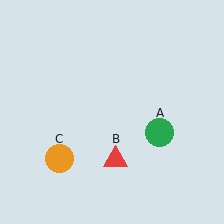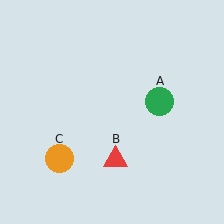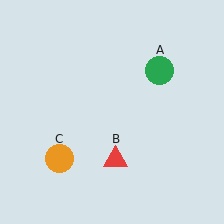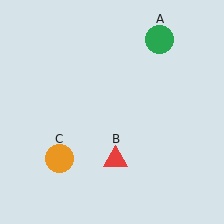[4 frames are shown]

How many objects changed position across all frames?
1 object changed position: green circle (object A).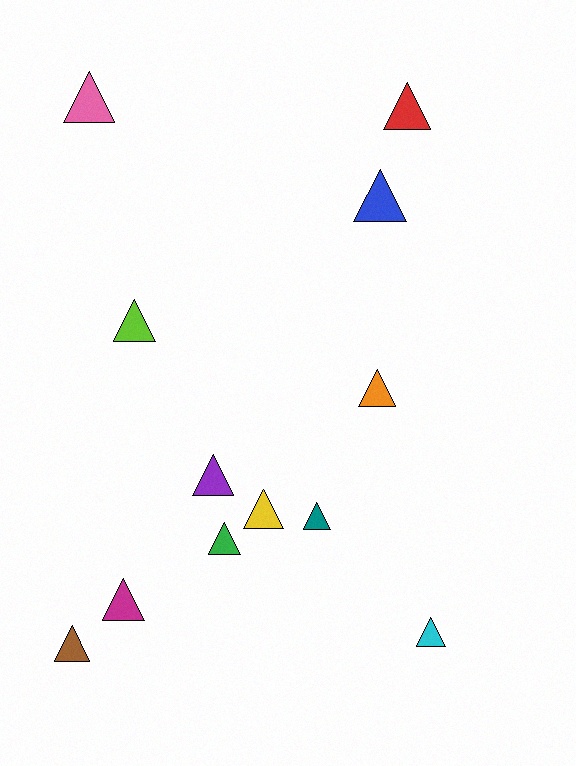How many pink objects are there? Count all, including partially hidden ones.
There is 1 pink object.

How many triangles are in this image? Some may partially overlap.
There are 12 triangles.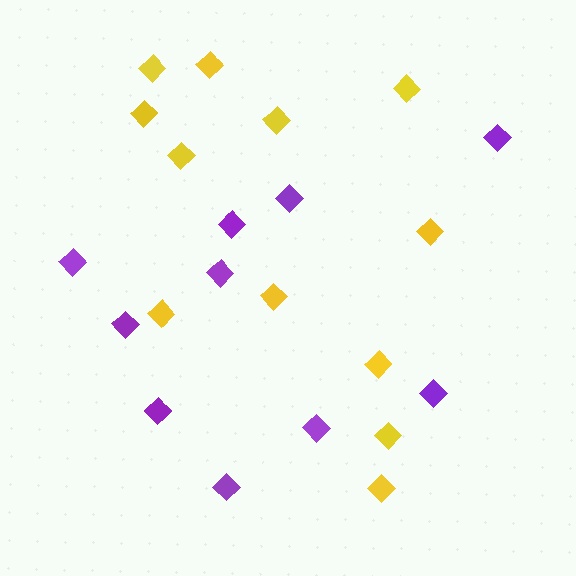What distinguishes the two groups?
There are 2 groups: one group of yellow diamonds (12) and one group of purple diamonds (10).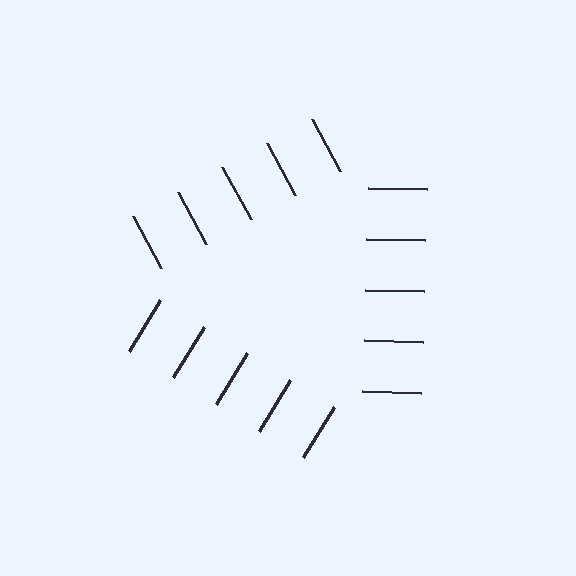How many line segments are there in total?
15 — 5 along each of the 3 edges.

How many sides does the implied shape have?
3 sides — the line-ends trace a triangle.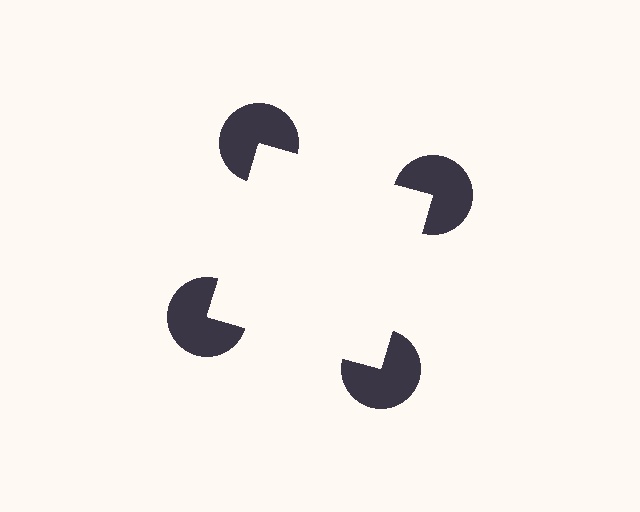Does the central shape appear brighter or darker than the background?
It typically appears slightly brighter than the background, even though no actual brightness change is drawn.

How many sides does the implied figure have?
4 sides.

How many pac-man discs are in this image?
There are 4 — one at each vertex of the illusory square.